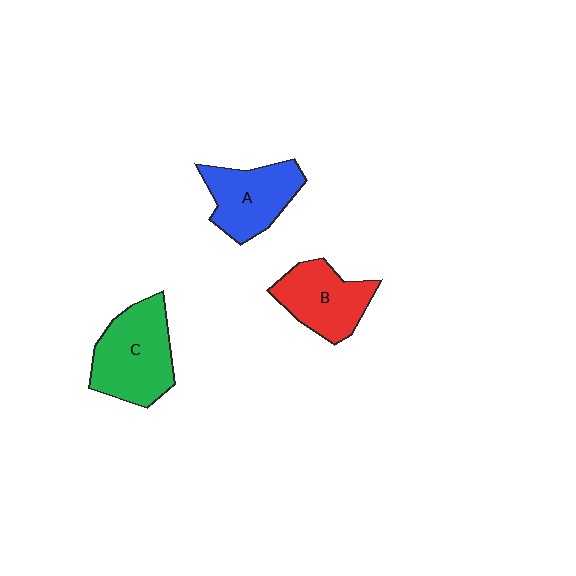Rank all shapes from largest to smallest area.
From largest to smallest: C (green), A (blue), B (red).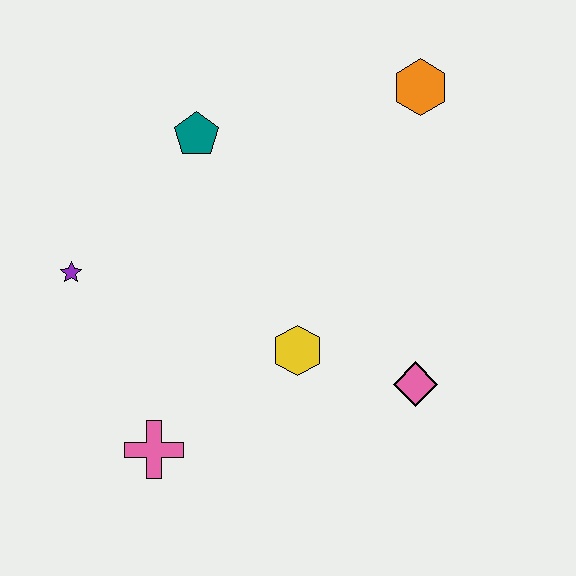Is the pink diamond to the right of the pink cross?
Yes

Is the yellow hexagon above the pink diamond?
Yes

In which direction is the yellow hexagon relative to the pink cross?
The yellow hexagon is to the right of the pink cross.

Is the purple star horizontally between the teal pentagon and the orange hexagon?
No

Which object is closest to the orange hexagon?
The teal pentagon is closest to the orange hexagon.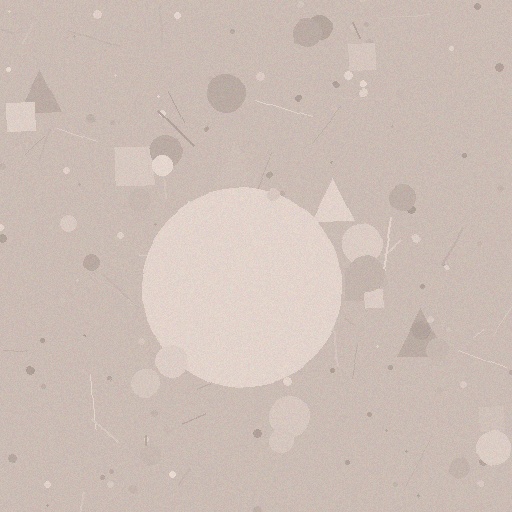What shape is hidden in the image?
A circle is hidden in the image.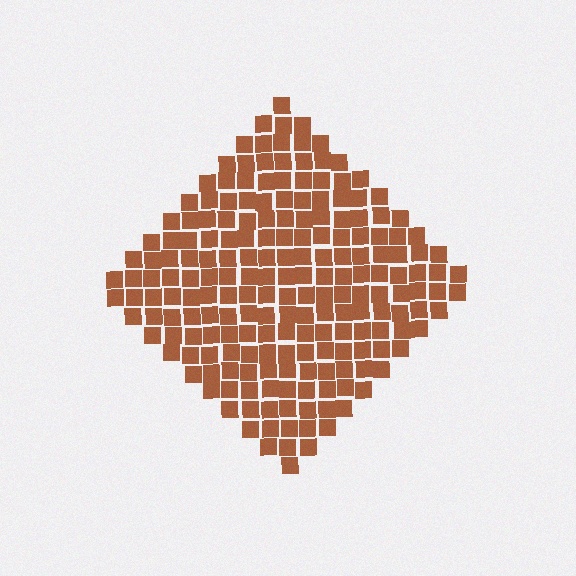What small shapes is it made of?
It is made of small squares.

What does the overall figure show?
The overall figure shows a diamond.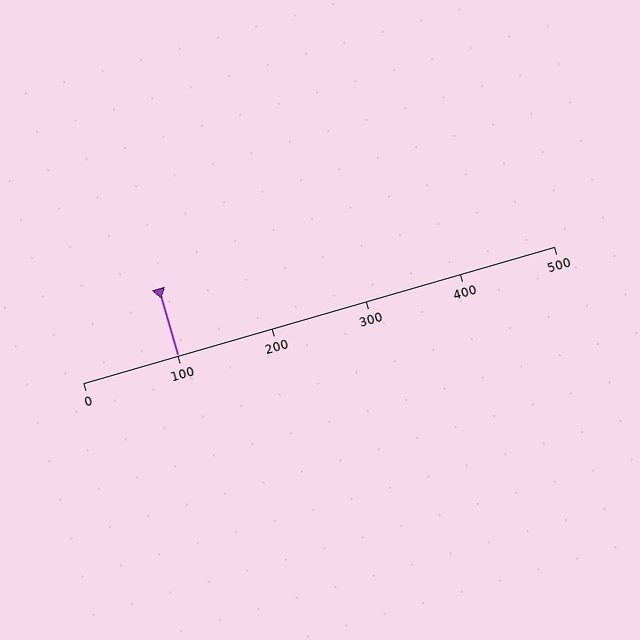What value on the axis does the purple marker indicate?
The marker indicates approximately 100.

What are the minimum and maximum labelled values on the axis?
The axis runs from 0 to 500.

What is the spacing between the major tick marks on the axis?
The major ticks are spaced 100 apart.